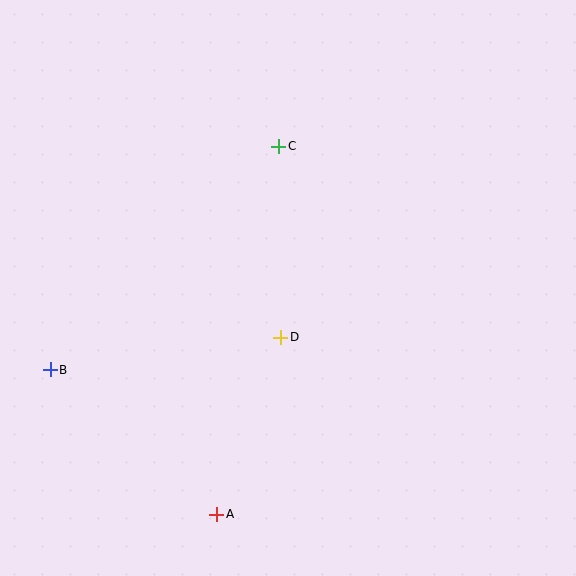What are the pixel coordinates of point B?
Point B is at (50, 370).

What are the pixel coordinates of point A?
Point A is at (217, 514).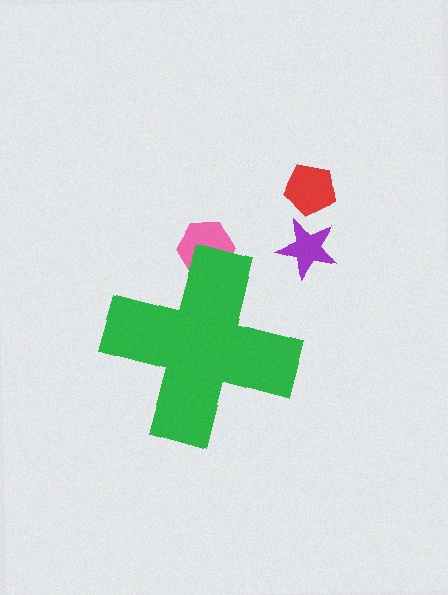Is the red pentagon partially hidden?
No, the red pentagon is fully visible.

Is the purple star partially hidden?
No, the purple star is fully visible.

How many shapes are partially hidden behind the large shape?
1 shape is partially hidden.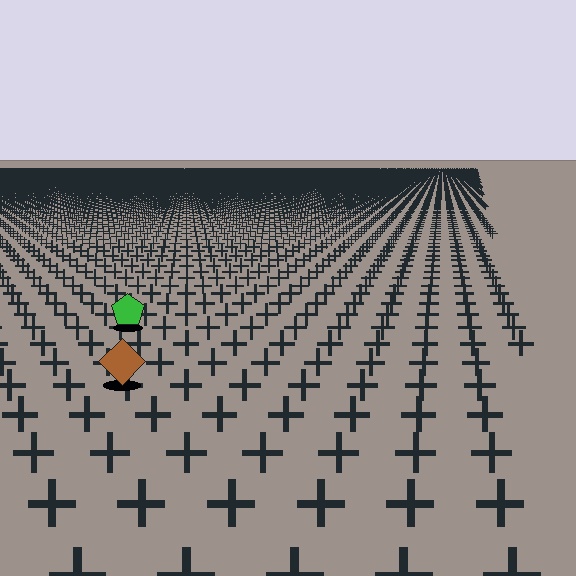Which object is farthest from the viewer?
The green pentagon is farthest from the viewer. It appears smaller and the ground texture around it is denser.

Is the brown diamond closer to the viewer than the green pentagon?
Yes. The brown diamond is closer — you can tell from the texture gradient: the ground texture is coarser near it.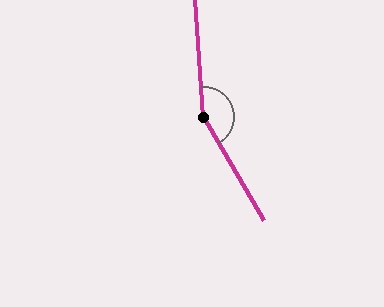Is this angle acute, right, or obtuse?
It is obtuse.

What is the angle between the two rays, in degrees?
Approximately 154 degrees.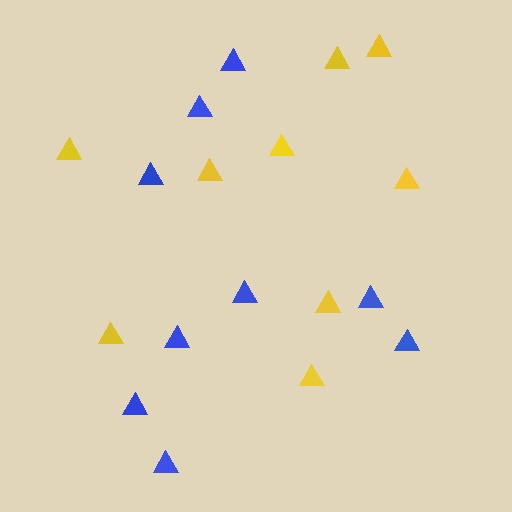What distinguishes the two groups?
There are 2 groups: one group of yellow triangles (9) and one group of blue triangles (9).